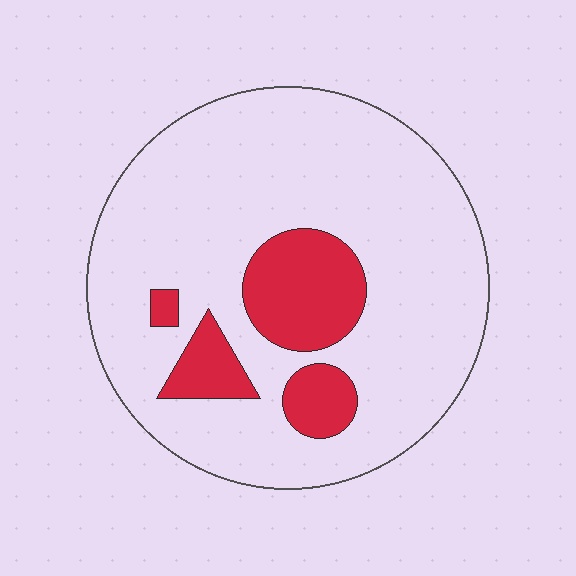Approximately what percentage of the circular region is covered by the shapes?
Approximately 20%.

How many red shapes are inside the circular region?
4.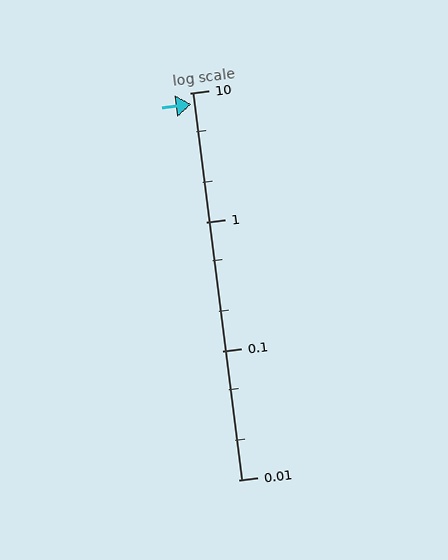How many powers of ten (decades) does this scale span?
The scale spans 3 decades, from 0.01 to 10.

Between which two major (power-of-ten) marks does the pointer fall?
The pointer is between 1 and 10.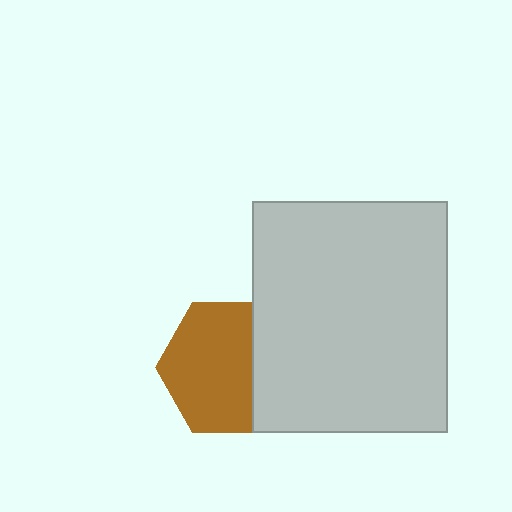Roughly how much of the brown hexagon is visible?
Most of it is visible (roughly 69%).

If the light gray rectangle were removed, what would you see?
You would see the complete brown hexagon.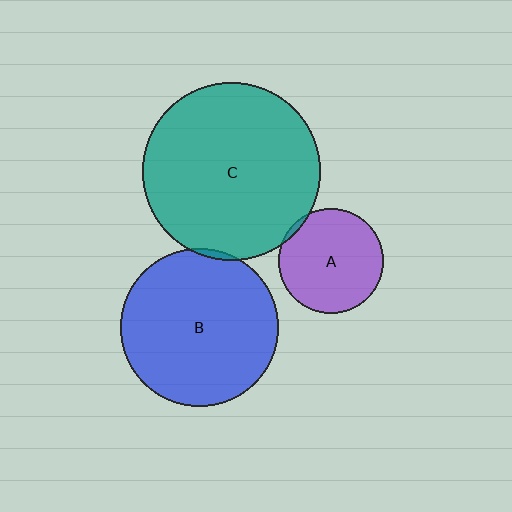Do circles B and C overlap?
Yes.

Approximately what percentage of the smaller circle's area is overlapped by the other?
Approximately 5%.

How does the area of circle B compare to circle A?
Approximately 2.3 times.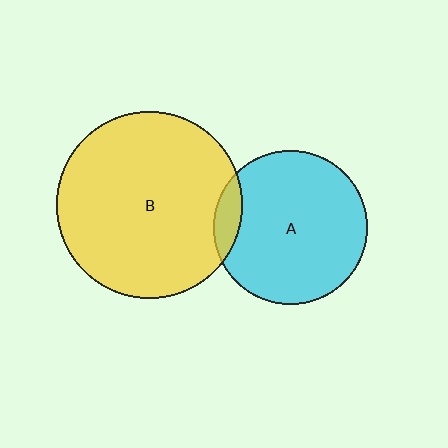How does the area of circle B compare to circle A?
Approximately 1.5 times.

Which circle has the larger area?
Circle B (yellow).